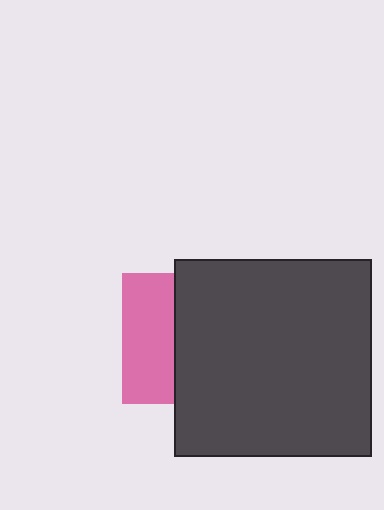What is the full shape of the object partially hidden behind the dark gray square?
The partially hidden object is a pink square.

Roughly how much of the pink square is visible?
A small part of it is visible (roughly 40%).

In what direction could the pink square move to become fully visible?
The pink square could move left. That would shift it out from behind the dark gray square entirely.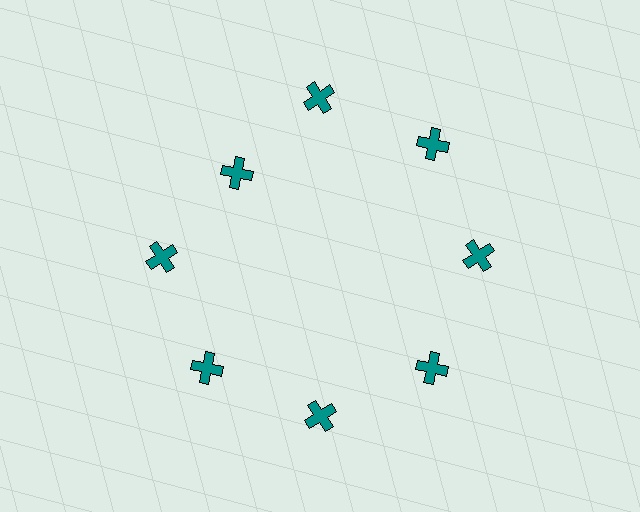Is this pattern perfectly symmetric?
No. The 8 teal crosses are arranged in a ring, but one element near the 10 o'clock position is pulled inward toward the center, breaking the 8-fold rotational symmetry.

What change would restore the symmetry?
The symmetry would be restored by moving it outward, back onto the ring so that all 8 crosses sit at equal angles and equal distance from the center.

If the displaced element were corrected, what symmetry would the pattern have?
It would have 8-fold rotational symmetry — the pattern would map onto itself every 45 degrees.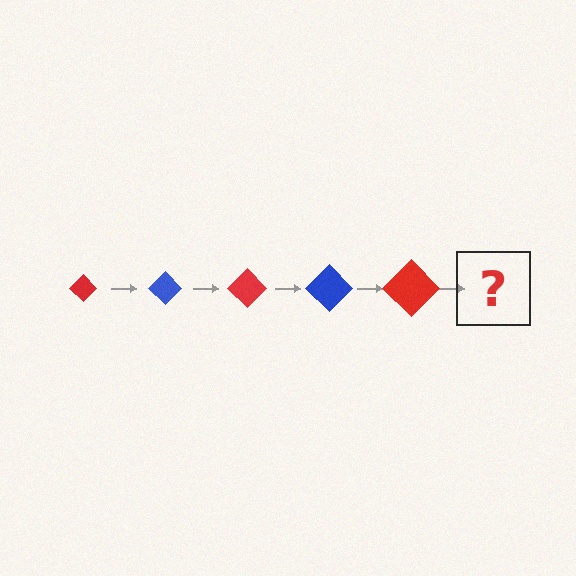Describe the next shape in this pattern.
It should be a blue diamond, larger than the previous one.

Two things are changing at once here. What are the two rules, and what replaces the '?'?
The two rules are that the diamond grows larger each step and the color cycles through red and blue. The '?' should be a blue diamond, larger than the previous one.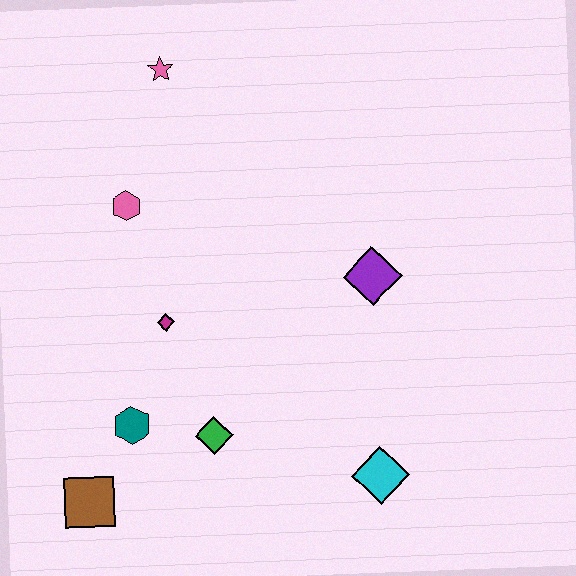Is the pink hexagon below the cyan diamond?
No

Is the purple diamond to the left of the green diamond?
No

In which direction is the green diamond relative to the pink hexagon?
The green diamond is below the pink hexagon.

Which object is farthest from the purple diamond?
The brown square is farthest from the purple diamond.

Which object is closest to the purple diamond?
The cyan diamond is closest to the purple diamond.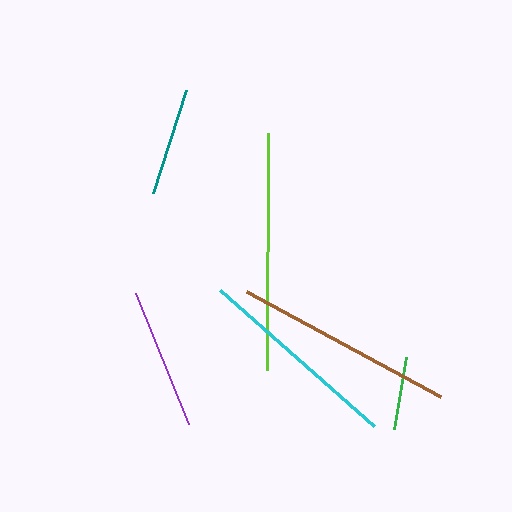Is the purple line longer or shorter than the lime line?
The lime line is longer than the purple line.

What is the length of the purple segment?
The purple segment is approximately 141 pixels long.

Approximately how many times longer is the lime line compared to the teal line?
The lime line is approximately 2.2 times the length of the teal line.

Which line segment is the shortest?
The green line is the shortest at approximately 73 pixels.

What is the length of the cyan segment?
The cyan segment is approximately 205 pixels long.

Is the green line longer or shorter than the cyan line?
The cyan line is longer than the green line.